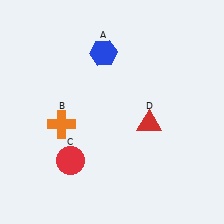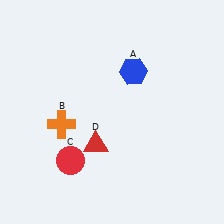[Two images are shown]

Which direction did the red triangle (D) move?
The red triangle (D) moved left.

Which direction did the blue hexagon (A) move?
The blue hexagon (A) moved right.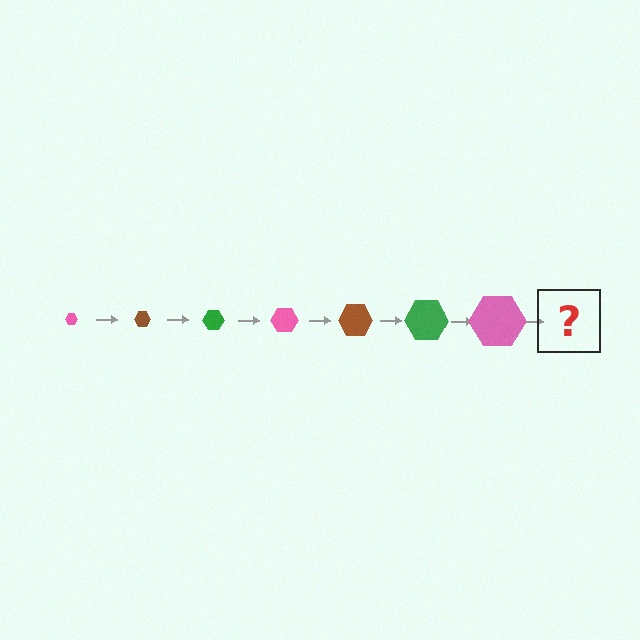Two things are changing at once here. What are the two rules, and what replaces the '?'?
The two rules are that the hexagon grows larger each step and the color cycles through pink, brown, and green. The '?' should be a brown hexagon, larger than the previous one.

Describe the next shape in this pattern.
It should be a brown hexagon, larger than the previous one.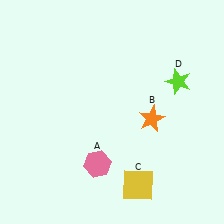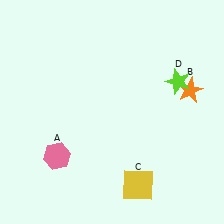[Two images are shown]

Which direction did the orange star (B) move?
The orange star (B) moved right.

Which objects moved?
The objects that moved are: the pink hexagon (A), the orange star (B).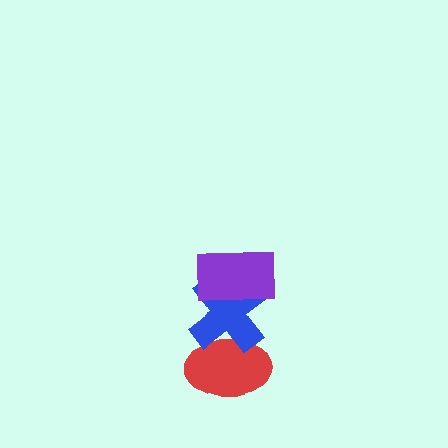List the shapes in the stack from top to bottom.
From top to bottom: the purple rectangle, the blue cross, the red ellipse.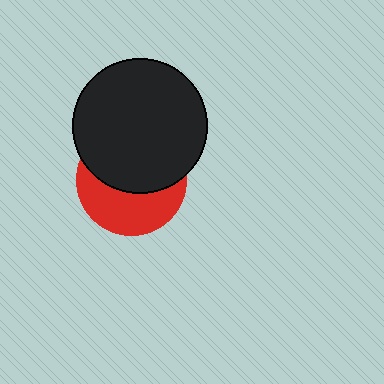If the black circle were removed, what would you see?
You would see the complete red circle.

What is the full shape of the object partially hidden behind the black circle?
The partially hidden object is a red circle.